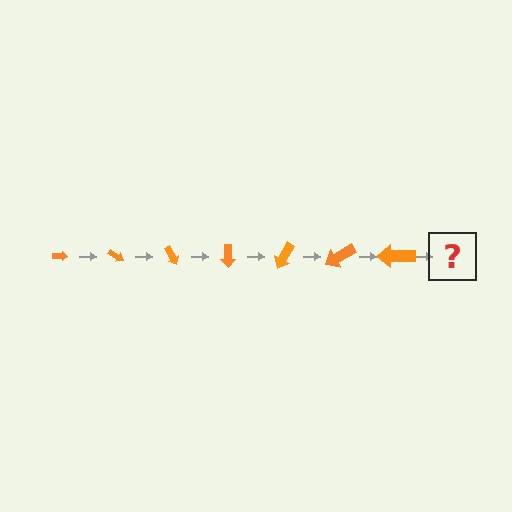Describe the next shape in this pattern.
It should be an arrow, larger than the previous one and rotated 210 degrees from the start.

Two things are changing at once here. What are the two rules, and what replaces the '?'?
The two rules are that the arrow grows larger each step and it rotates 30 degrees each step. The '?' should be an arrow, larger than the previous one and rotated 210 degrees from the start.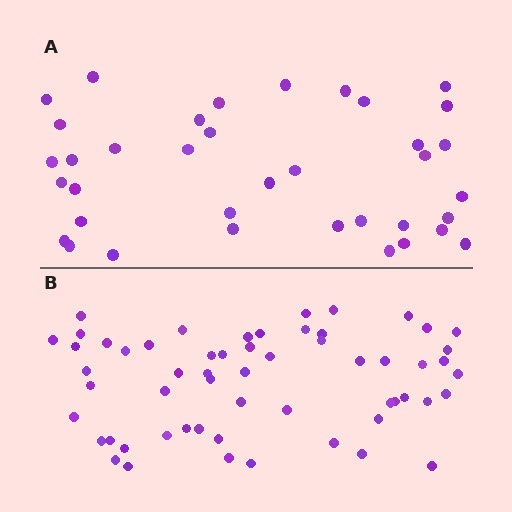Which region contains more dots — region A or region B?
Region B (the bottom region) has more dots.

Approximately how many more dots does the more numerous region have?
Region B has approximately 20 more dots than region A.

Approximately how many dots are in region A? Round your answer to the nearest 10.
About 40 dots. (The exact count is 37, which rounds to 40.)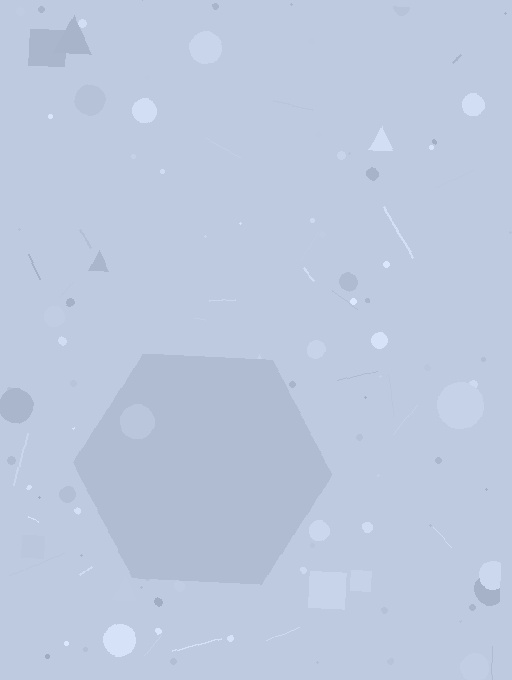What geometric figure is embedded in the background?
A hexagon is embedded in the background.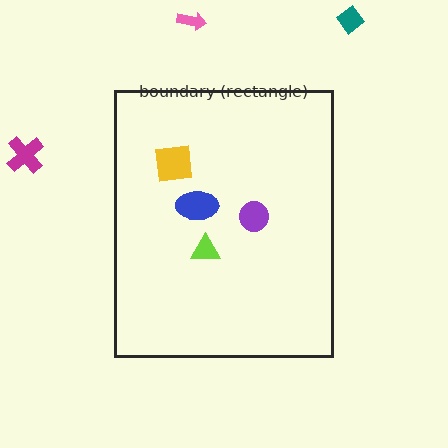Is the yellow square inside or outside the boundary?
Inside.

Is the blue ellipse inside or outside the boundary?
Inside.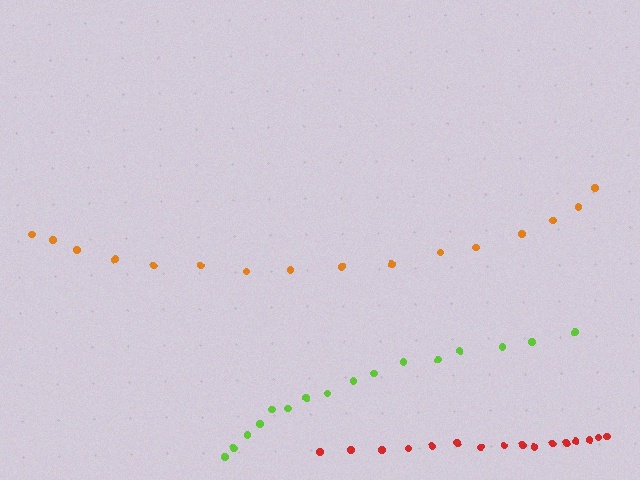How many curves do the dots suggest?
There are 3 distinct paths.